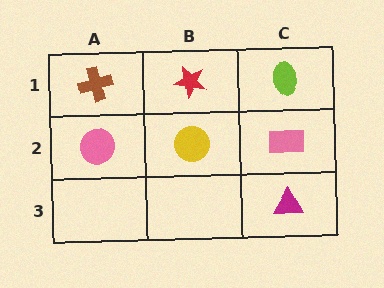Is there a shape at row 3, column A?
No, that cell is empty.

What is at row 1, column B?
A red star.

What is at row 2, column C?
A pink rectangle.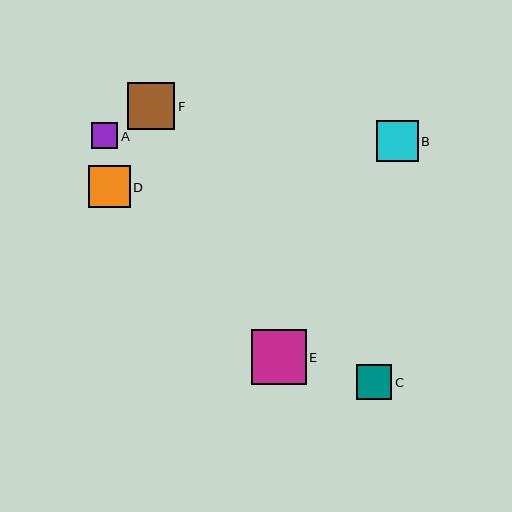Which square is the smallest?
Square A is the smallest with a size of approximately 26 pixels.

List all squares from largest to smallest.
From largest to smallest: E, F, D, B, C, A.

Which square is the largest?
Square E is the largest with a size of approximately 54 pixels.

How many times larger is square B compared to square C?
Square B is approximately 1.2 times the size of square C.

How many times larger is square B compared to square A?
Square B is approximately 1.6 times the size of square A.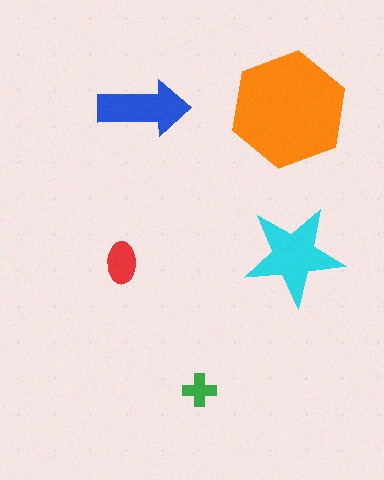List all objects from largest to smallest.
The orange hexagon, the cyan star, the blue arrow, the red ellipse, the green cross.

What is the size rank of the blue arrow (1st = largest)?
3rd.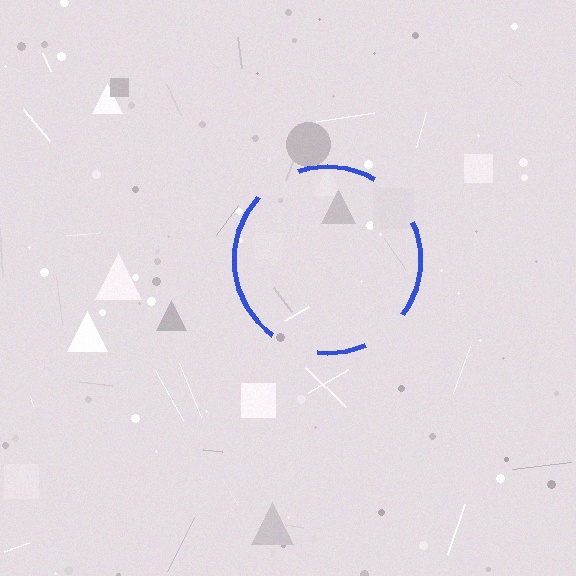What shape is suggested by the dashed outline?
The dashed outline suggests a circle.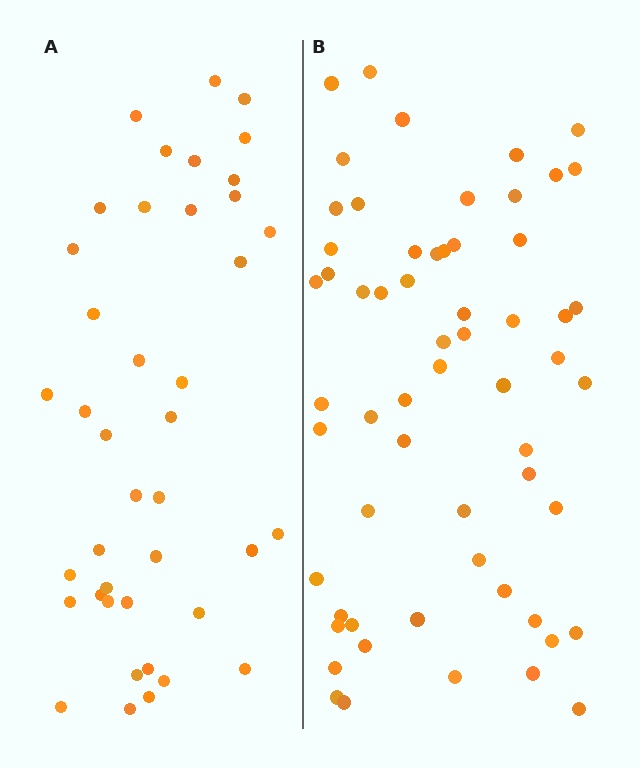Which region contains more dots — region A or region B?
Region B (the right region) has more dots.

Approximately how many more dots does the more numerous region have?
Region B has approximately 20 more dots than region A.